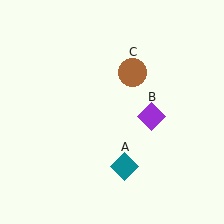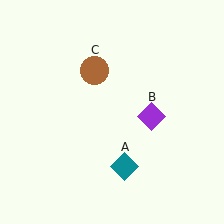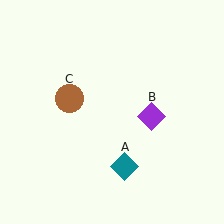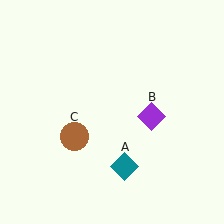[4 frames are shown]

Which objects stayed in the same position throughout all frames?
Teal diamond (object A) and purple diamond (object B) remained stationary.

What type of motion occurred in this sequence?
The brown circle (object C) rotated counterclockwise around the center of the scene.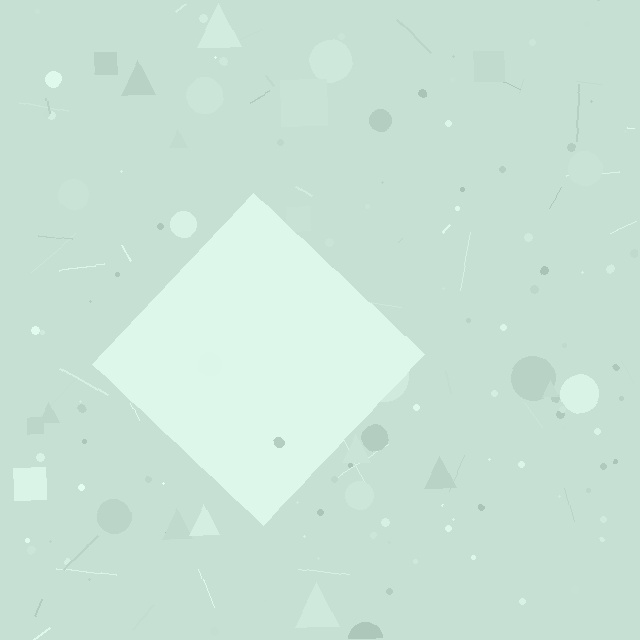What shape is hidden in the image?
A diamond is hidden in the image.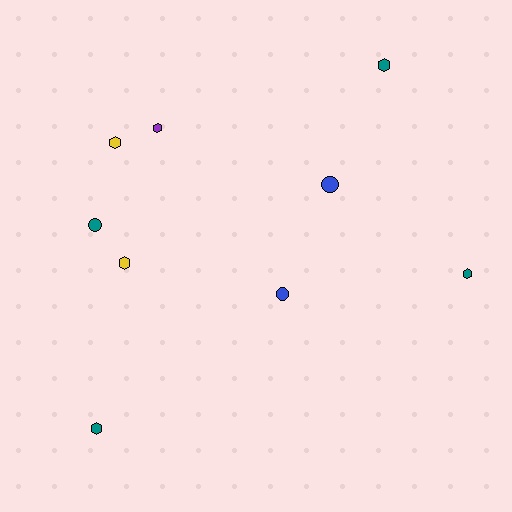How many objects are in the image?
There are 9 objects.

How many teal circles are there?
There is 1 teal circle.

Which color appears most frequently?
Teal, with 4 objects.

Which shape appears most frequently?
Hexagon, with 6 objects.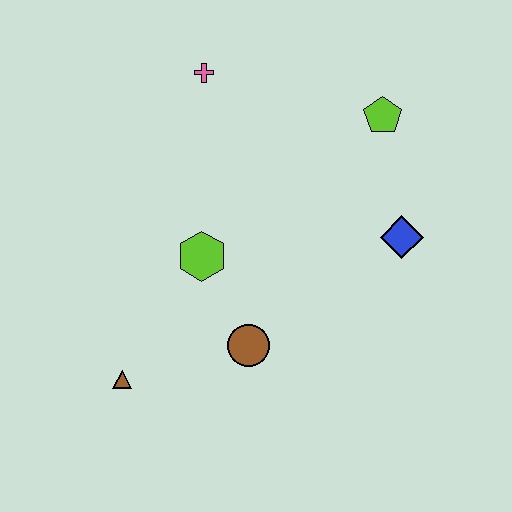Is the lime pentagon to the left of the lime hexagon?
No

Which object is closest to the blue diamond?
The lime pentagon is closest to the blue diamond.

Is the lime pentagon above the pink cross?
No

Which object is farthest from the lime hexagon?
The lime pentagon is farthest from the lime hexagon.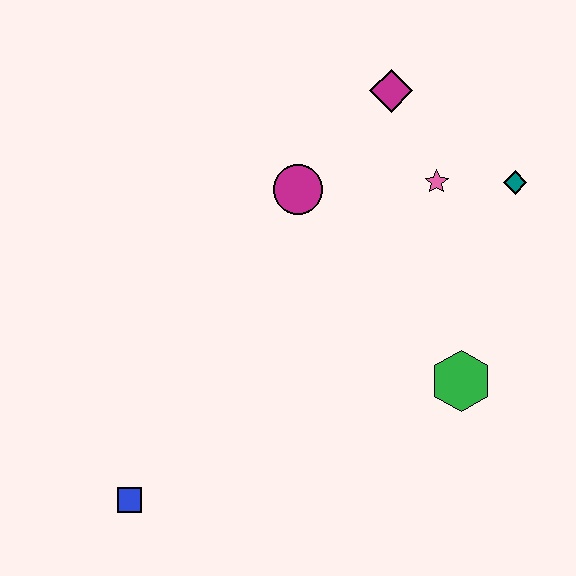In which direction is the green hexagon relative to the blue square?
The green hexagon is to the right of the blue square.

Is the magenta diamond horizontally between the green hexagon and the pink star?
No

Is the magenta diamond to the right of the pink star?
No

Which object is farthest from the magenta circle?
The blue square is farthest from the magenta circle.